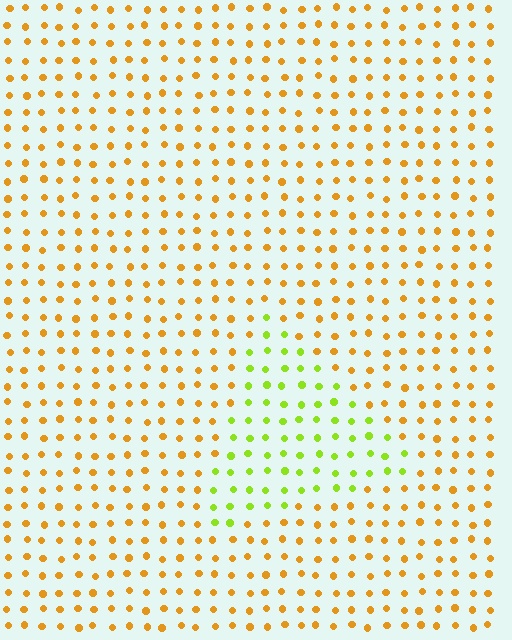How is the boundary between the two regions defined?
The boundary is defined purely by a slight shift in hue (about 50 degrees). Spacing, size, and orientation are identical on both sides.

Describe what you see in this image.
The image is filled with small orange elements in a uniform arrangement. A triangle-shaped region is visible where the elements are tinted to a slightly different hue, forming a subtle color boundary.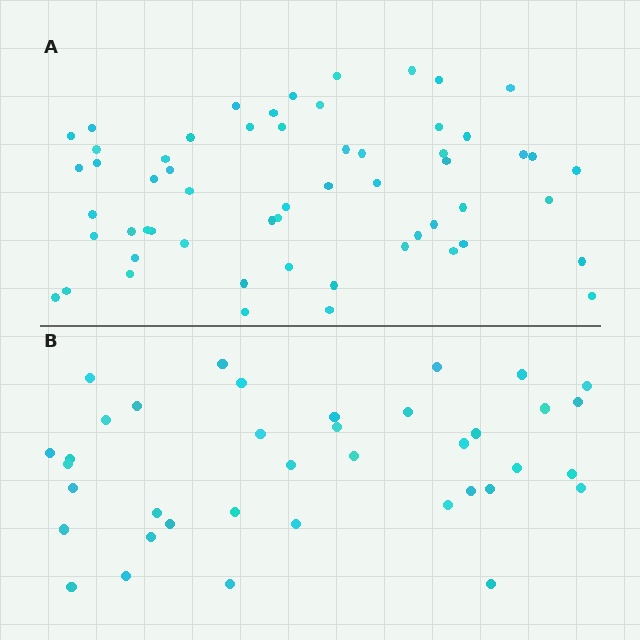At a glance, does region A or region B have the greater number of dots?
Region A (the top region) has more dots.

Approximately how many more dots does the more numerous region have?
Region A has approximately 20 more dots than region B.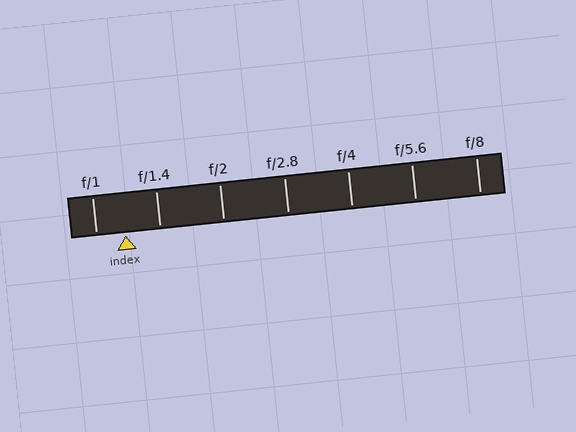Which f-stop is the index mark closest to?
The index mark is closest to f/1.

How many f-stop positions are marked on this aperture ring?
There are 7 f-stop positions marked.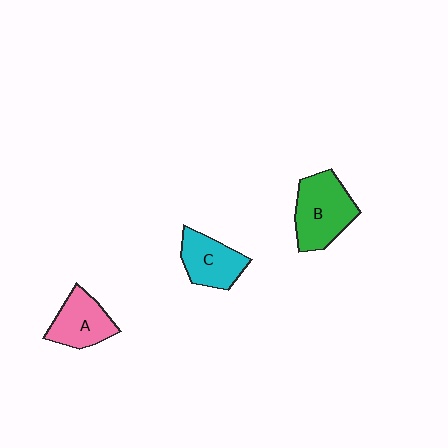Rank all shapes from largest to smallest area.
From largest to smallest: B (green), C (cyan), A (pink).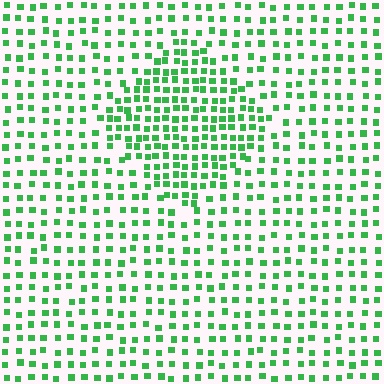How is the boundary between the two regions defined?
The boundary is defined by a change in element density (approximately 1.8x ratio). All elements are the same color, size, and shape.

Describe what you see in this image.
The image contains small green elements arranged at two different densities. A diamond-shaped region is visible where the elements are more densely packed than the surrounding area.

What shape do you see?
I see a diamond.